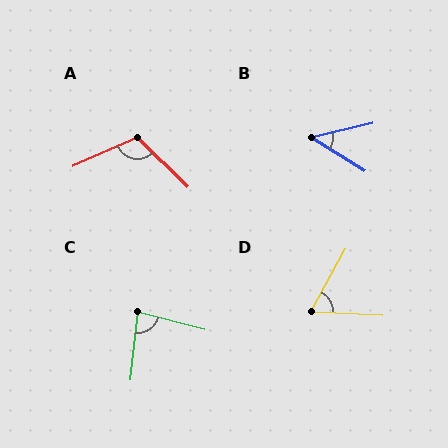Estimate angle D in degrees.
Approximately 63 degrees.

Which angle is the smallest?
B, at approximately 45 degrees.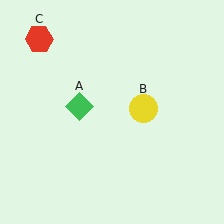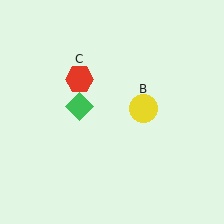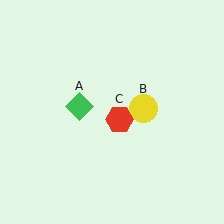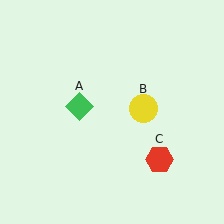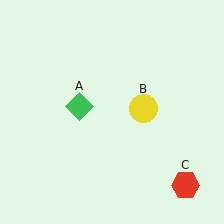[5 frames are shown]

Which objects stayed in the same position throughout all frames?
Green diamond (object A) and yellow circle (object B) remained stationary.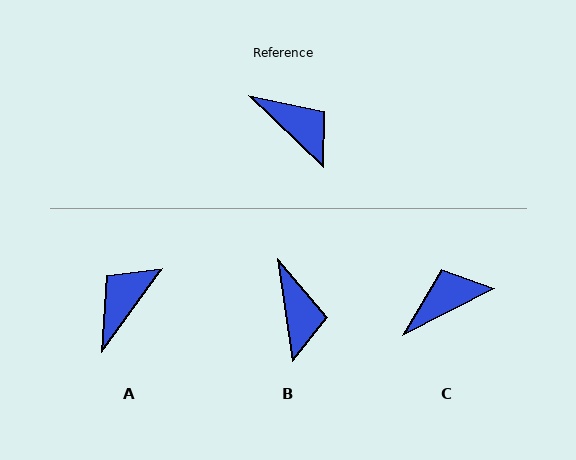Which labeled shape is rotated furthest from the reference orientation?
A, about 98 degrees away.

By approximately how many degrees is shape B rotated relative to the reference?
Approximately 38 degrees clockwise.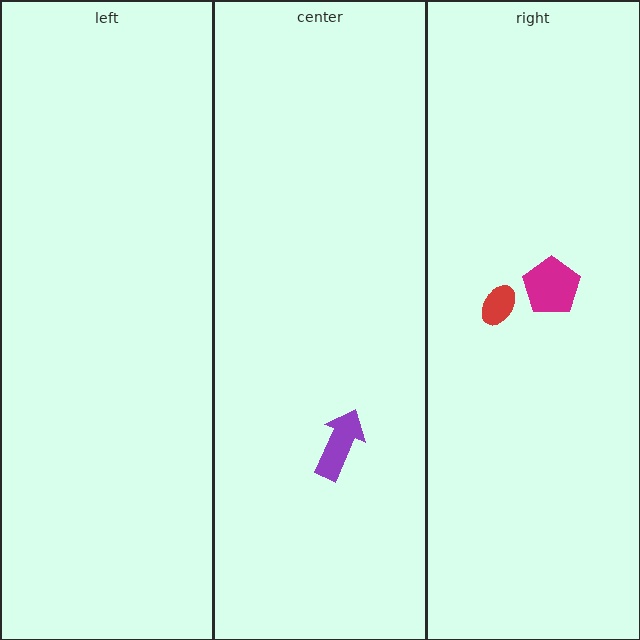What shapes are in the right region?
The red ellipse, the magenta pentagon.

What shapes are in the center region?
The purple arrow.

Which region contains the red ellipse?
The right region.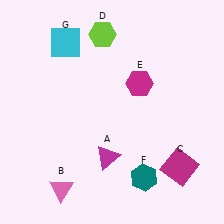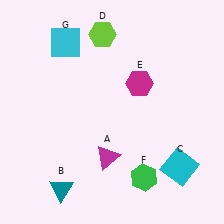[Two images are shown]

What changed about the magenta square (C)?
In Image 1, C is magenta. In Image 2, it changed to cyan.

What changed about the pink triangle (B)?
In Image 1, B is pink. In Image 2, it changed to teal.